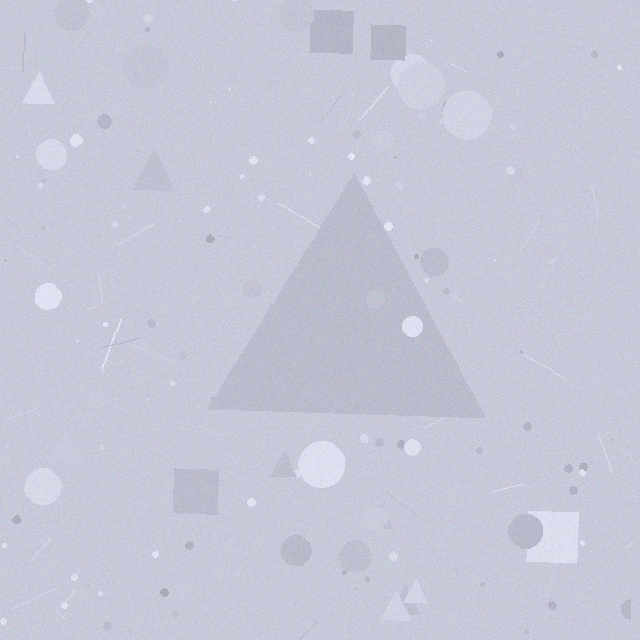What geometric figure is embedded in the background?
A triangle is embedded in the background.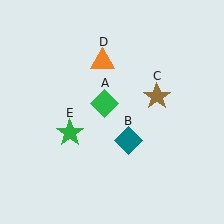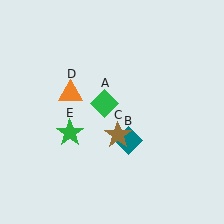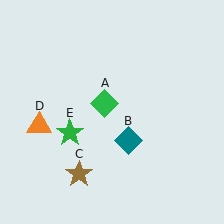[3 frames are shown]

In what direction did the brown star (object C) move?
The brown star (object C) moved down and to the left.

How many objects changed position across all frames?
2 objects changed position: brown star (object C), orange triangle (object D).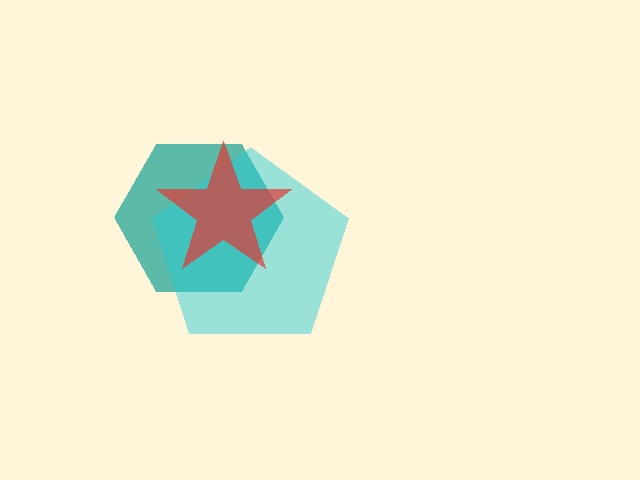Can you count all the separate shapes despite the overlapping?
Yes, there are 3 separate shapes.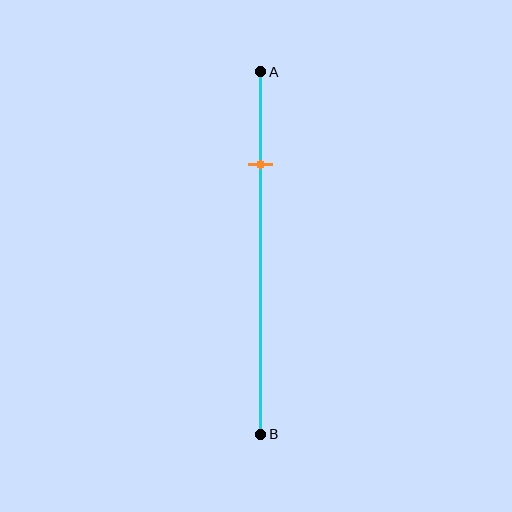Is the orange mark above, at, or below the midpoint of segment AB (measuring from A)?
The orange mark is above the midpoint of segment AB.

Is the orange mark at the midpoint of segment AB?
No, the mark is at about 25% from A, not at the 50% midpoint.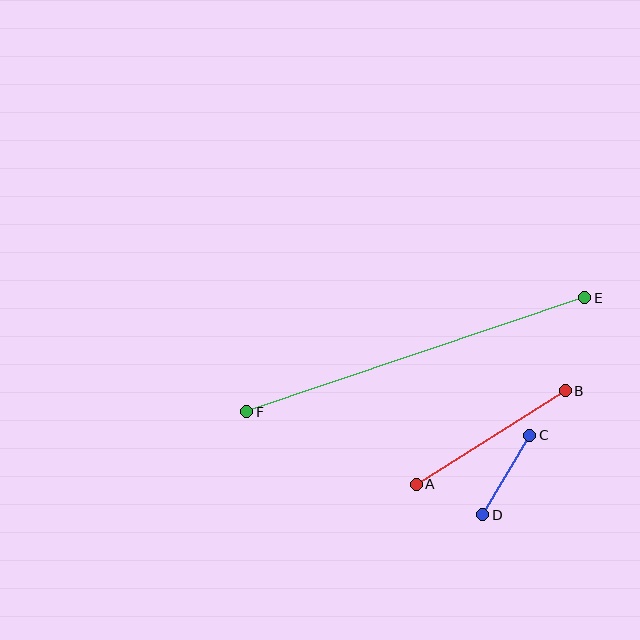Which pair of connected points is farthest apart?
Points E and F are farthest apart.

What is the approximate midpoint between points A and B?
The midpoint is at approximately (491, 437) pixels.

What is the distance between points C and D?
The distance is approximately 92 pixels.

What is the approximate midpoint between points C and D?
The midpoint is at approximately (506, 475) pixels.